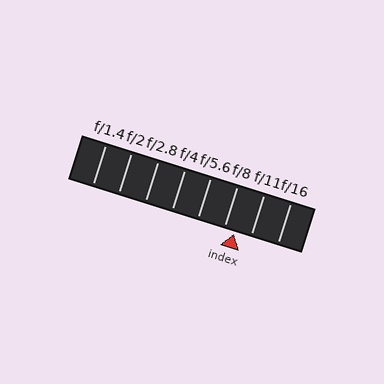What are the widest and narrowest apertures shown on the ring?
The widest aperture shown is f/1.4 and the narrowest is f/16.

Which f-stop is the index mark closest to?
The index mark is closest to f/8.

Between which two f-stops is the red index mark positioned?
The index mark is between f/8 and f/11.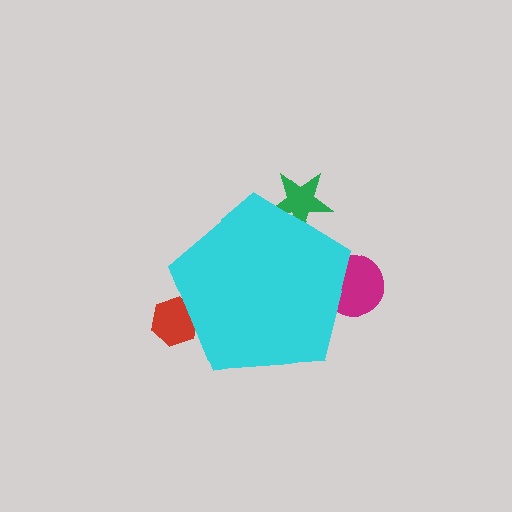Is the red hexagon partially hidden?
Yes, the red hexagon is partially hidden behind the cyan pentagon.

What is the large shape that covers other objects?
A cyan pentagon.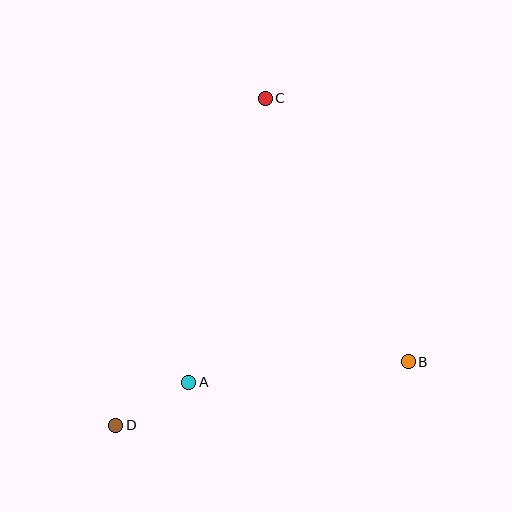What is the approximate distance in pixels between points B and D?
The distance between B and D is approximately 299 pixels.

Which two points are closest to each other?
Points A and D are closest to each other.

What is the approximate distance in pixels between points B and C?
The distance between B and C is approximately 300 pixels.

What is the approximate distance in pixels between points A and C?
The distance between A and C is approximately 294 pixels.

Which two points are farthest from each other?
Points C and D are farthest from each other.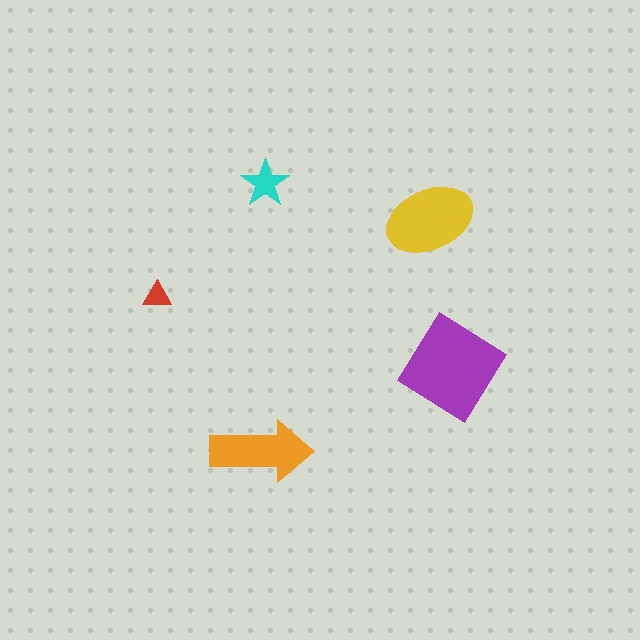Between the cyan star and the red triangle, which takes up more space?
The cyan star.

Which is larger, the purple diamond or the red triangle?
The purple diamond.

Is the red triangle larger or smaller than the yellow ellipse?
Smaller.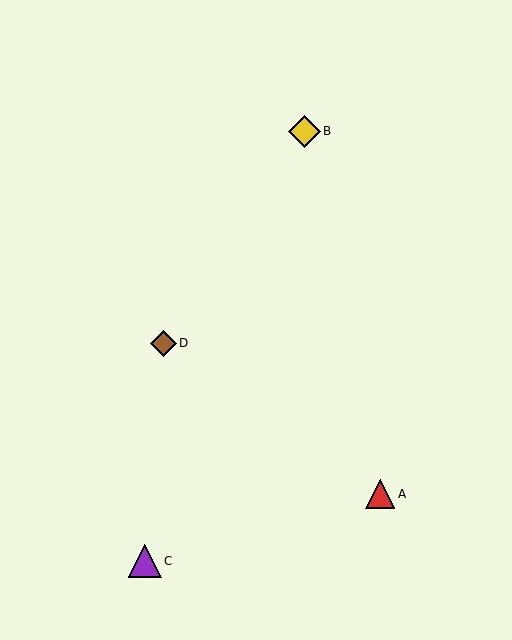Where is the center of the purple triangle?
The center of the purple triangle is at (145, 561).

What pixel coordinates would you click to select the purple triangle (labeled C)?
Click at (145, 561) to select the purple triangle C.